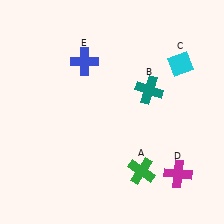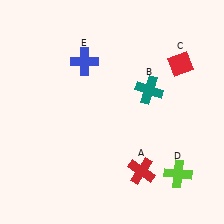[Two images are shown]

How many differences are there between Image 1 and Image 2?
There are 3 differences between the two images.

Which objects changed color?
A changed from green to red. C changed from cyan to red. D changed from magenta to lime.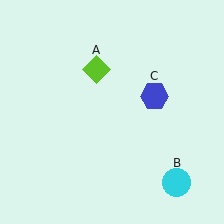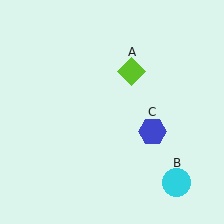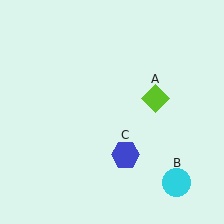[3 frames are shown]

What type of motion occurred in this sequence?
The lime diamond (object A), blue hexagon (object C) rotated clockwise around the center of the scene.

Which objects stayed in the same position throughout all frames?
Cyan circle (object B) remained stationary.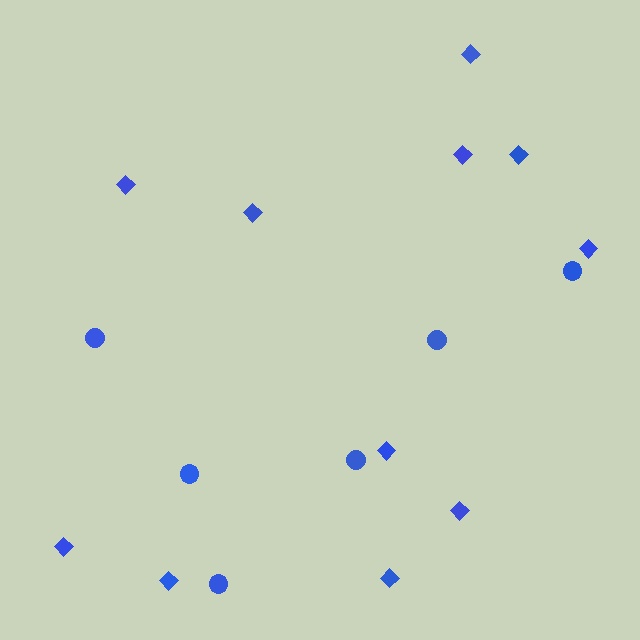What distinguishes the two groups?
There are 2 groups: one group of diamonds (11) and one group of circles (6).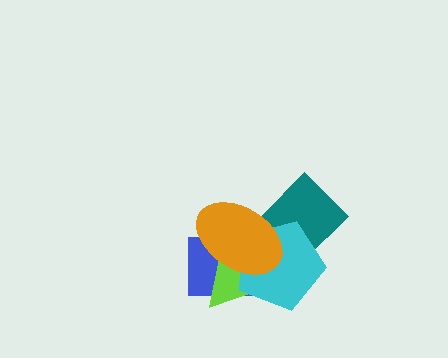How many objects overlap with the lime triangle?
3 objects overlap with the lime triangle.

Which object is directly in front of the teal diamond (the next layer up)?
The cyan pentagon is directly in front of the teal diamond.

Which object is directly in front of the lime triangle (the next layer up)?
The cyan pentagon is directly in front of the lime triangle.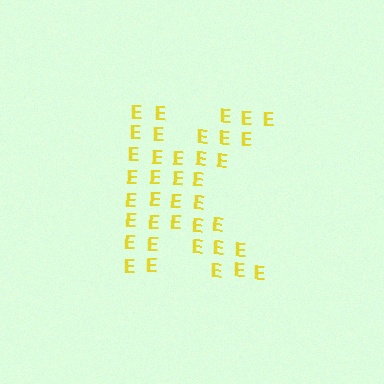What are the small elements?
The small elements are letter E's.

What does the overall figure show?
The overall figure shows the letter K.